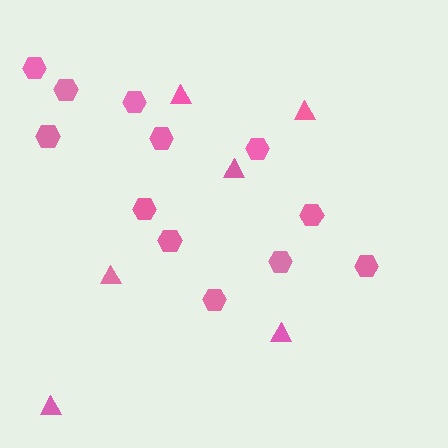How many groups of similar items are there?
There are 2 groups: one group of triangles (6) and one group of hexagons (12).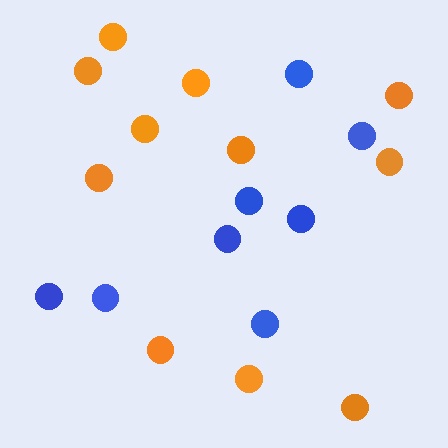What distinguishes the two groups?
There are 2 groups: one group of orange circles (11) and one group of blue circles (8).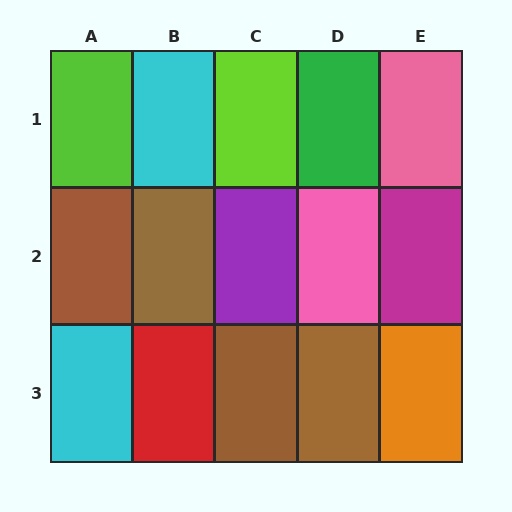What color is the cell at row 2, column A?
Brown.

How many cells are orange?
1 cell is orange.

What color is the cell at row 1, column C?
Lime.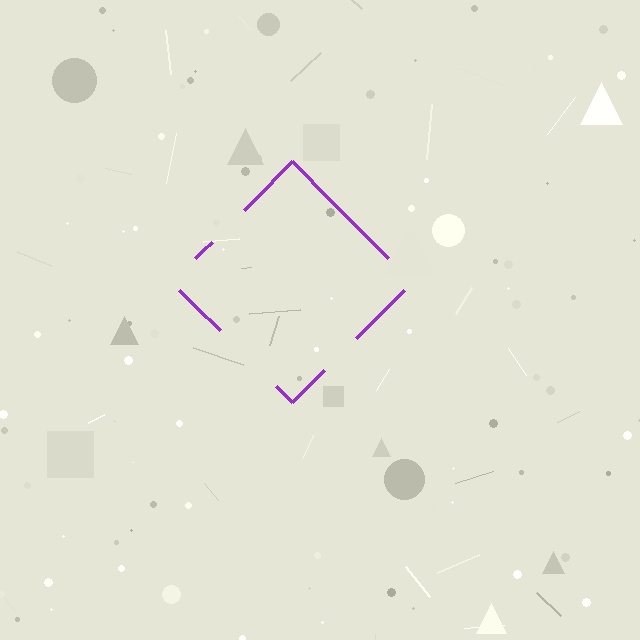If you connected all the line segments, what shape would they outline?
They would outline a diamond.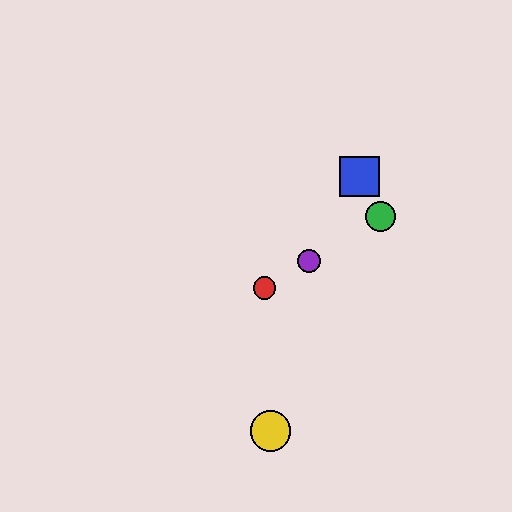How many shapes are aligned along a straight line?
3 shapes (the red circle, the green circle, the purple circle) are aligned along a straight line.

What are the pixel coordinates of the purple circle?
The purple circle is at (309, 261).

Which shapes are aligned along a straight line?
The red circle, the green circle, the purple circle are aligned along a straight line.